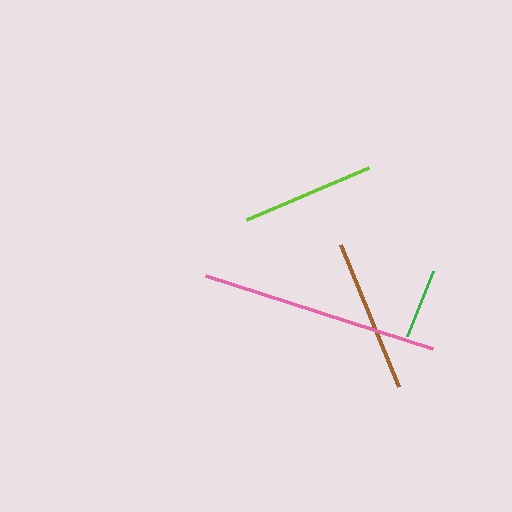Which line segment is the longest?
The pink line is the longest at approximately 238 pixels.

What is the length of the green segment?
The green segment is approximately 70 pixels long.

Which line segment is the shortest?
The green line is the shortest at approximately 70 pixels.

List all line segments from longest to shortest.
From longest to shortest: pink, brown, lime, green.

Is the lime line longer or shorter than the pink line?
The pink line is longer than the lime line.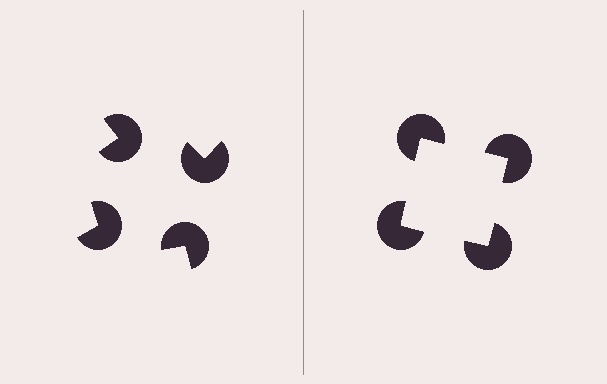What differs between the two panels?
The pac-man discs are positioned identically on both sides; only the wedge orientations differ. On the right they align to a square; on the left they are misaligned.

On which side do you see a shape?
An illusory square appears on the right side. On the left side the wedge cuts are rotated, so no coherent shape forms.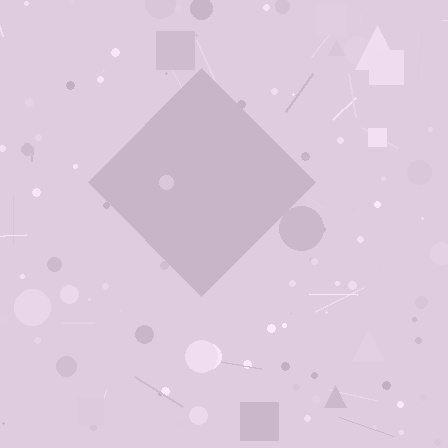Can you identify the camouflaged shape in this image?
The camouflaged shape is a diamond.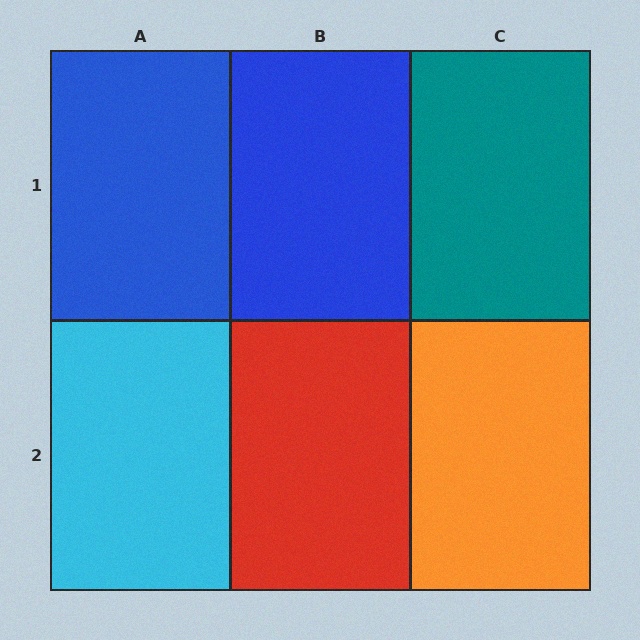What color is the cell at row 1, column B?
Blue.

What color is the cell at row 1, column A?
Blue.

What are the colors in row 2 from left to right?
Cyan, red, orange.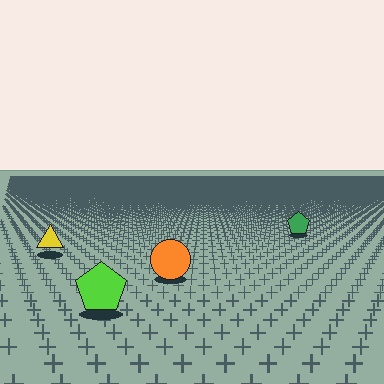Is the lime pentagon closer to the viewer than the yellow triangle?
Yes. The lime pentagon is closer — you can tell from the texture gradient: the ground texture is coarser near it.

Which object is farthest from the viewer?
The green pentagon is farthest from the viewer. It appears smaller and the ground texture around it is denser.